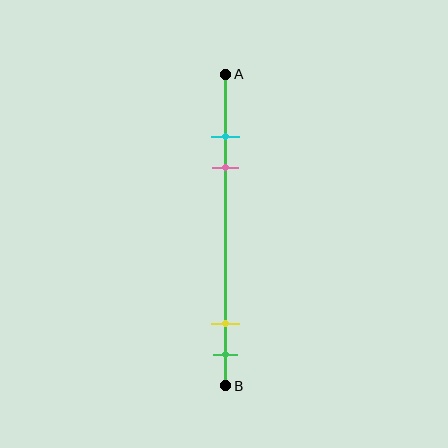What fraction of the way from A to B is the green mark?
The green mark is approximately 90% (0.9) of the way from A to B.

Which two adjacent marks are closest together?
The cyan and pink marks are the closest adjacent pair.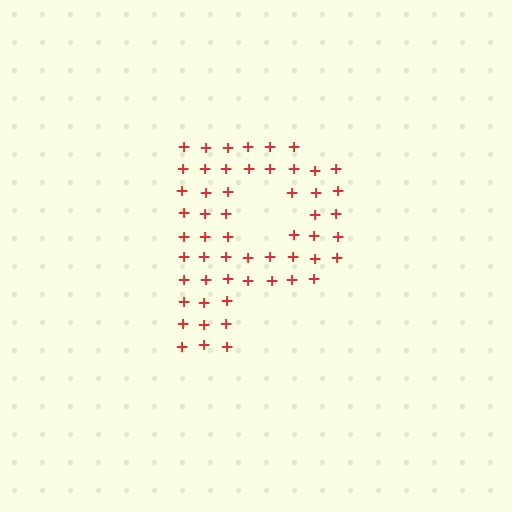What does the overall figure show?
The overall figure shows the letter P.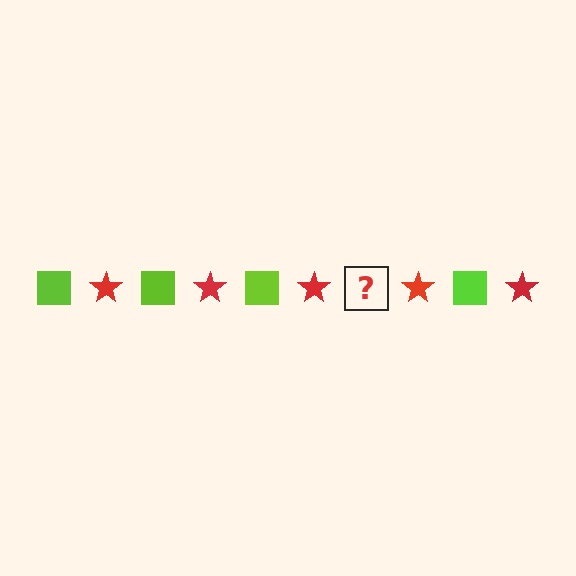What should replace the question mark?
The question mark should be replaced with a lime square.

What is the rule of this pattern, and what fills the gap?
The rule is that the pattern alternates between lime square and red star. The gap should be filled with a lime square.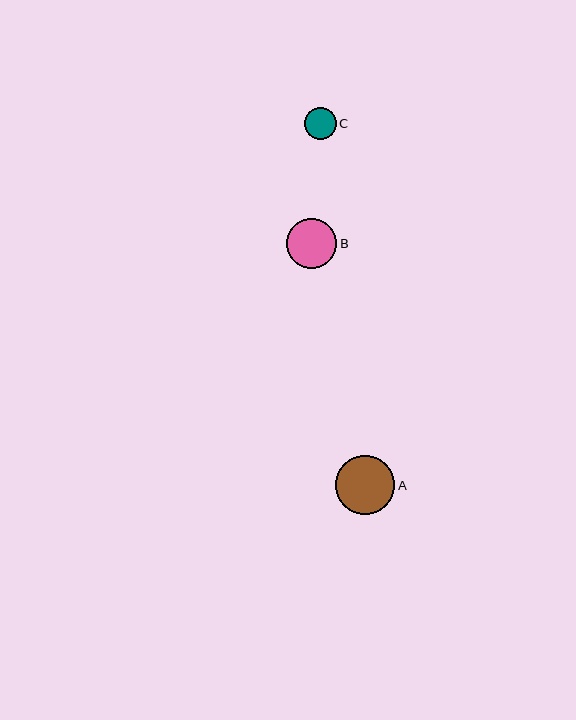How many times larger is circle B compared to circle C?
Circle B is approximately 1.6 times the size of circle C.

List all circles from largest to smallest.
From largest to smallest: A, B, C.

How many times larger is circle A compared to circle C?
Circle A is approximately 1.9 times the size of circle C.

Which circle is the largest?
Circle A is the largest with a size of approximately 59 pixels.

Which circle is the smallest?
Circle C is the smallest with a size of approximately 31 pixels.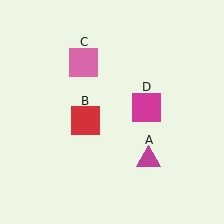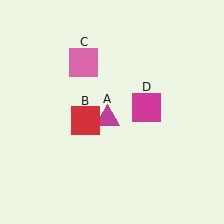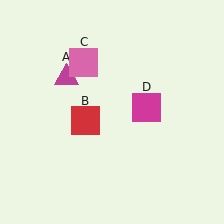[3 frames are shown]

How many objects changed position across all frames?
1 object changed position: magenta triangle (object A).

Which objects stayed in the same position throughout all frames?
Red square (object B) and pink square (object C) and magenta square (object D) remained stationary.